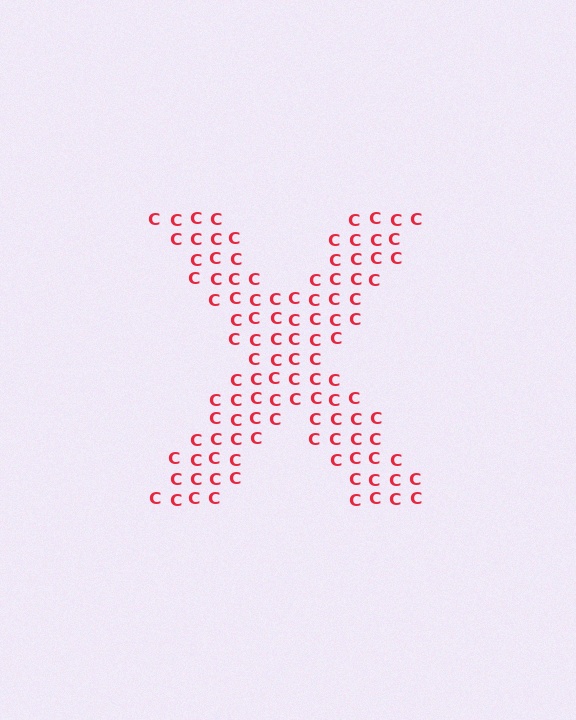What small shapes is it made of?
It is made of small letter C's.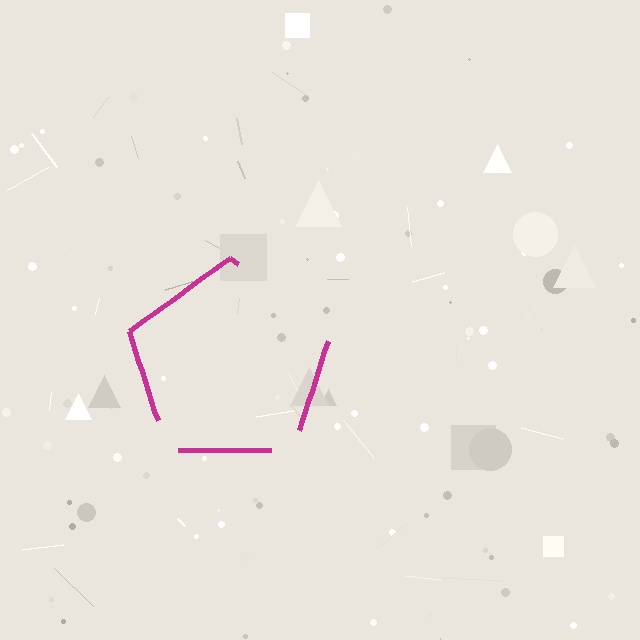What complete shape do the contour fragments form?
The contour fragments form a pentagon.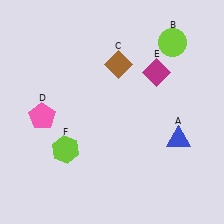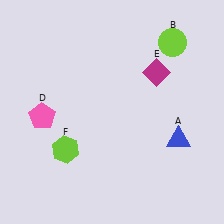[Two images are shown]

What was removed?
The brown diamond (C) was removed in Image 2.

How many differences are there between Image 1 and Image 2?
There is 1 difference between the two images.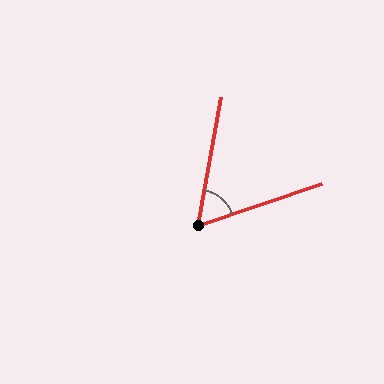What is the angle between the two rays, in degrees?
Approximately 61 degrees.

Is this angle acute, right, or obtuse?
It is acute.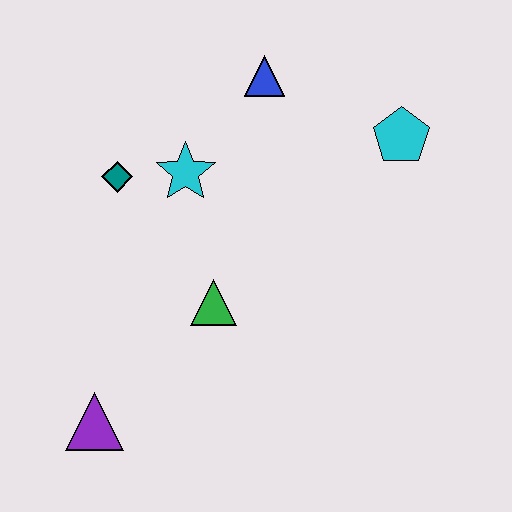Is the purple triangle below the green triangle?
Yes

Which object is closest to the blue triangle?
The cyan star is closest to the blue triangle.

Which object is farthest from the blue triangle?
The purple triangle is farthest from the blue triangle.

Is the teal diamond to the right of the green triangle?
No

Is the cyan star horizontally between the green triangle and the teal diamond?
Yes